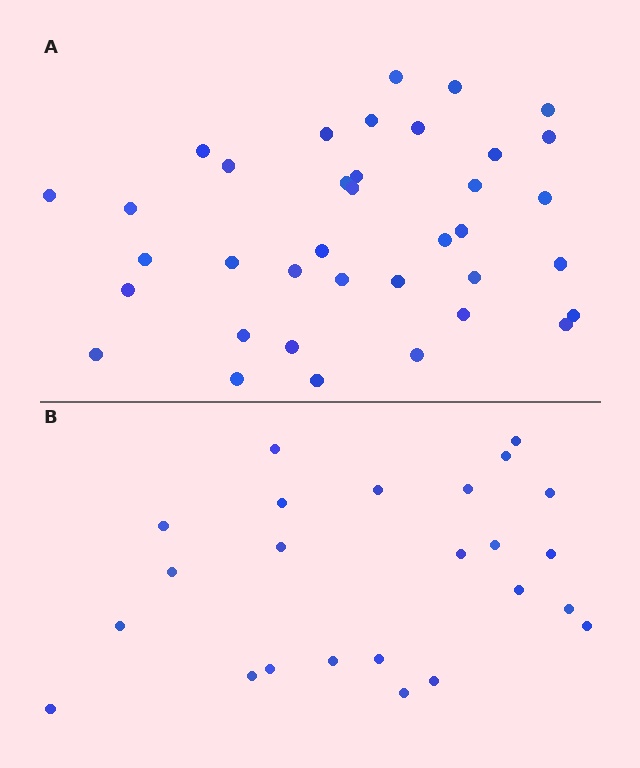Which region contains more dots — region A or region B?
Region A (the top region) has more dots.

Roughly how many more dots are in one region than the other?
Region A has approximately 15 more dots than region B.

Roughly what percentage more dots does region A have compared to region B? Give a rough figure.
About 55% more.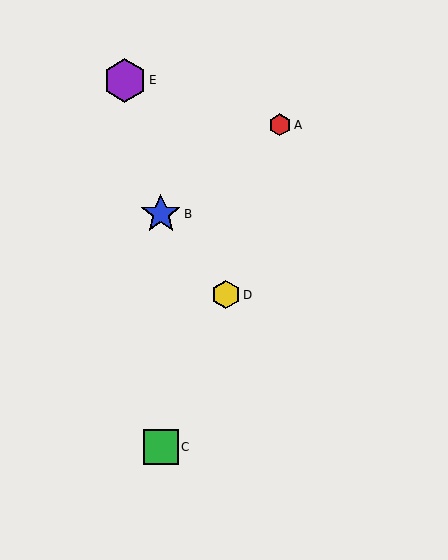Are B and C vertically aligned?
Yes, both are at x≈161.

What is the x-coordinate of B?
Object B is at x≈161.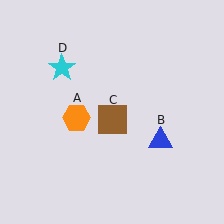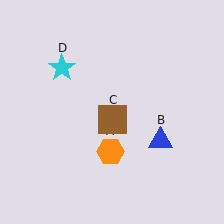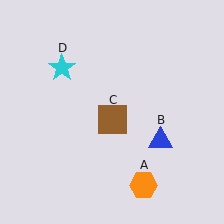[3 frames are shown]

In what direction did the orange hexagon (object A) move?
The orange hexagon (object A) moved down and to the right.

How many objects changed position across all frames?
1 object changed position: orange hexagon (object A).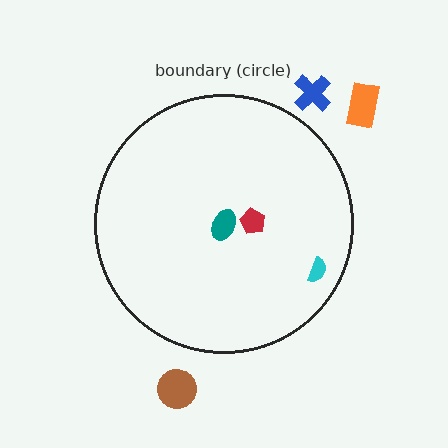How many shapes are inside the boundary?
3 inside, 3 outside.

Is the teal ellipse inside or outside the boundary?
Inside.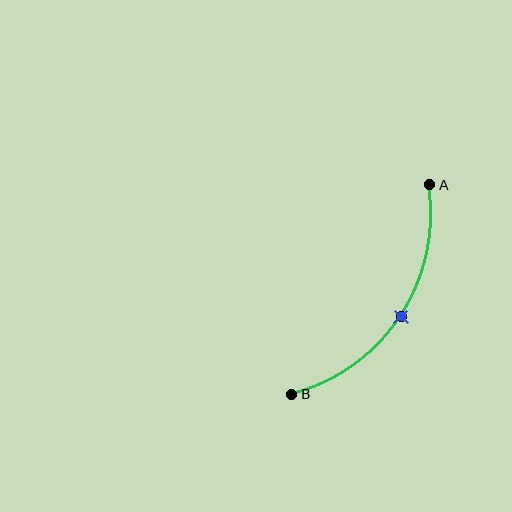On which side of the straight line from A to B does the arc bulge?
The arc bulges to the right of the straight line connecting A and B.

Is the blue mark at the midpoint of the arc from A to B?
Yes. The blue mark lies on the arc at equal arc-length from both A and B — it is the arc midpoint.